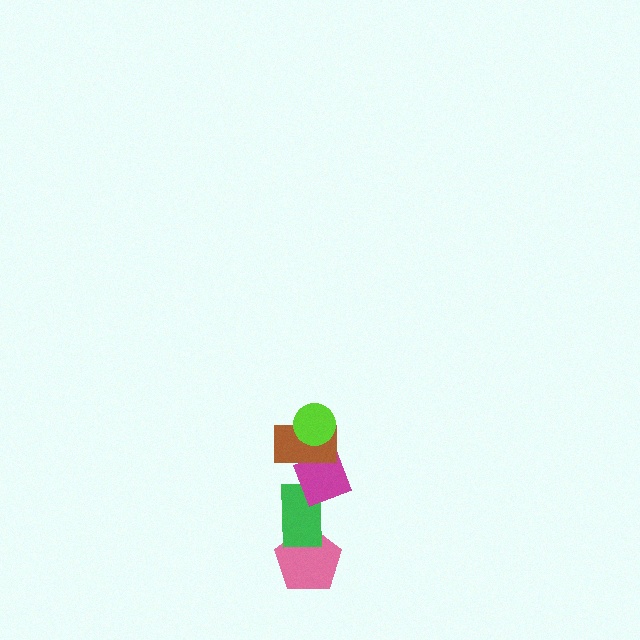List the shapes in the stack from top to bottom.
From top to bottom: the lime circle, the brown rectangle, the magenta diamond, the green rectangle, the pink pentagon.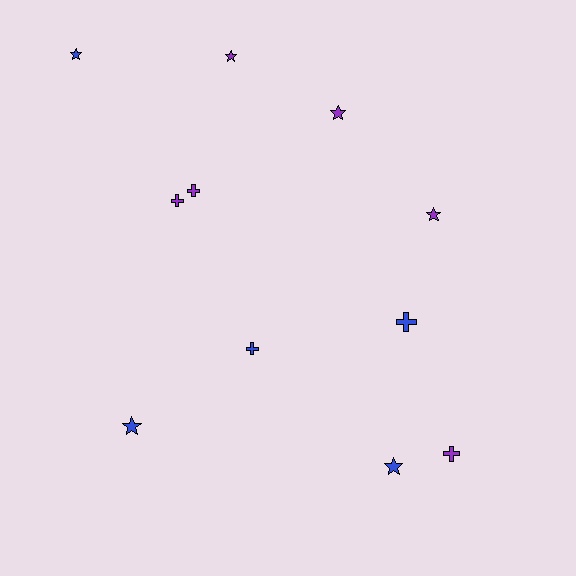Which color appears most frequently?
Purple, with 6 objects.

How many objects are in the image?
There are 11 objects.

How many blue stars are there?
There are 3 blue stars.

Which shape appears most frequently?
Star, with 6 objects.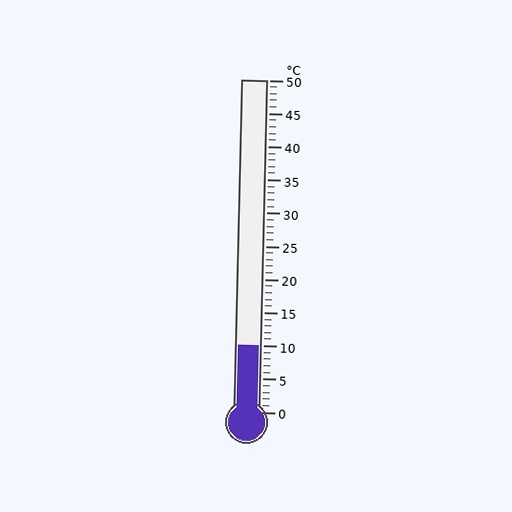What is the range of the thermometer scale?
The thermometer scale ranges from 0°C to 50°C.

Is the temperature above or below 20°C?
The temperature is below 20°C.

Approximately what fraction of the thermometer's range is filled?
The thermometer is filled to approximately 20% of its range.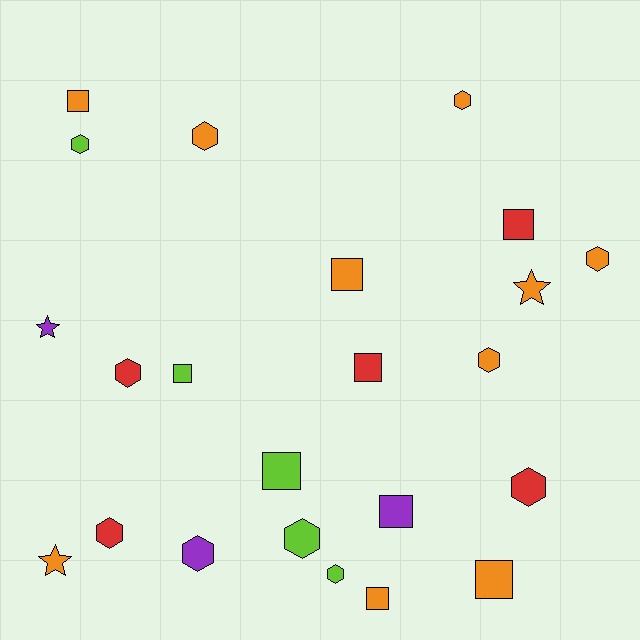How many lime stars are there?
There are no lime stars.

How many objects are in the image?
There are 23 objects.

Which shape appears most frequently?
Hexagon, with 11 objects.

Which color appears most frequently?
Orange, with 10 objects.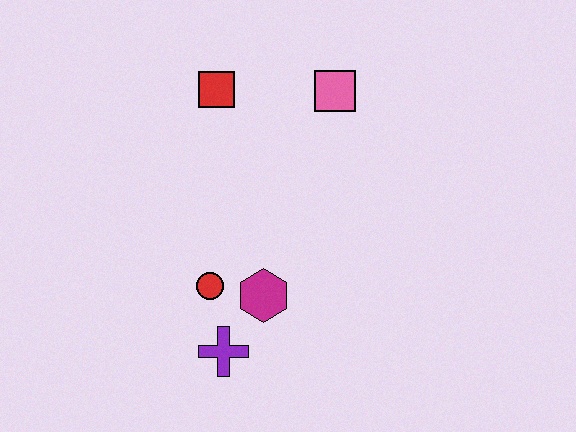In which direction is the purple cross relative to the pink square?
The purple cross is below the pink square.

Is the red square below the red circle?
No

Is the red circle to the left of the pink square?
Yes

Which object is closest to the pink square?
The red square is closest to the pink square.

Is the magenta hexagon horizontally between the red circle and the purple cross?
No